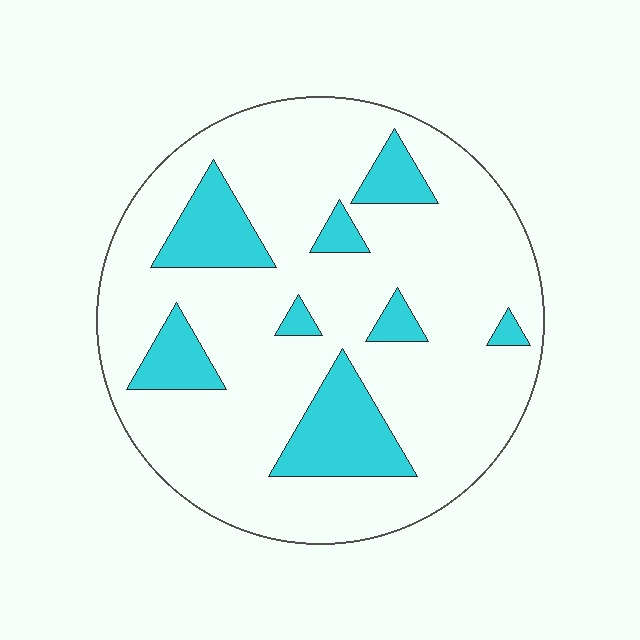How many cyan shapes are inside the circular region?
8.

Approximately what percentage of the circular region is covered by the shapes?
Approximately 20%.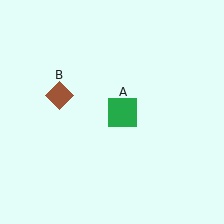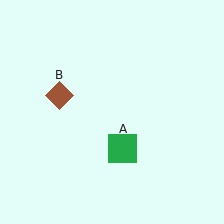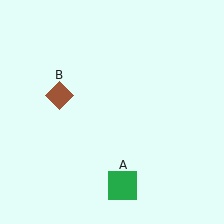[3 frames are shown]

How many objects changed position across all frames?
1 object changed position: green square (object A).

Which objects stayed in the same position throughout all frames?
Brown diamond (object B) remained stationary.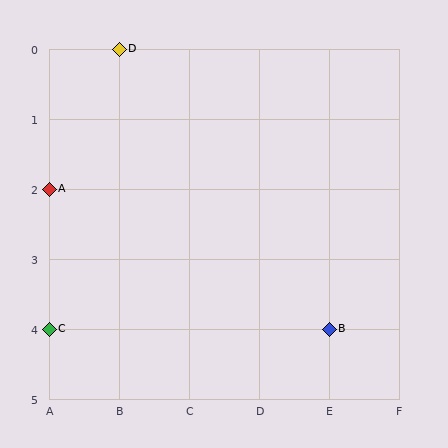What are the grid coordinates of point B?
Point B is at grid coordinates (E, 4).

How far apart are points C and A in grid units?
Points C and A are 2 rows apart.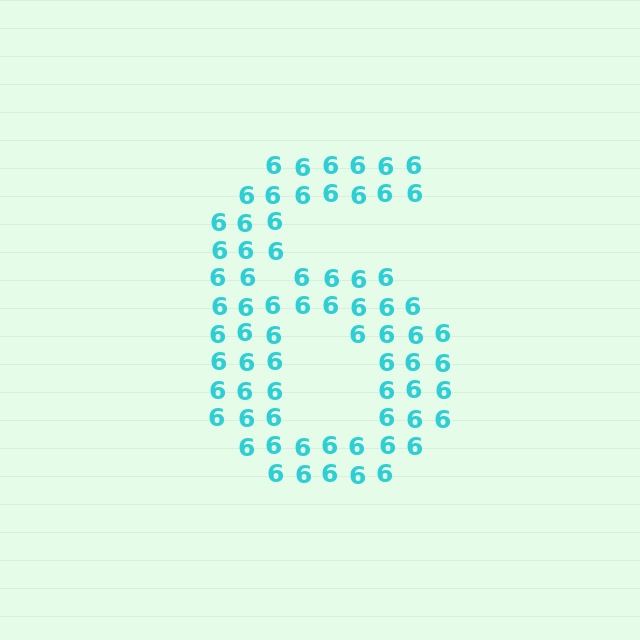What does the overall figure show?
The overall figure shows the digit 6.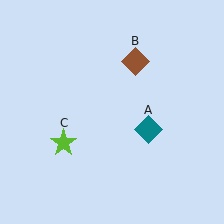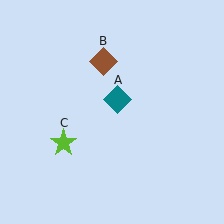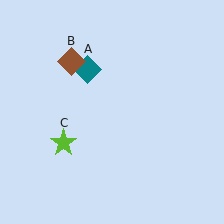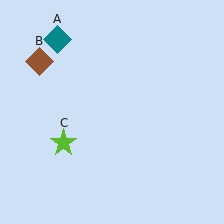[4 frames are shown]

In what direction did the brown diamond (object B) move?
The brown diamond (object B) moved left.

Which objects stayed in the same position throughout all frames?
Lime star (object C) remained stationary.